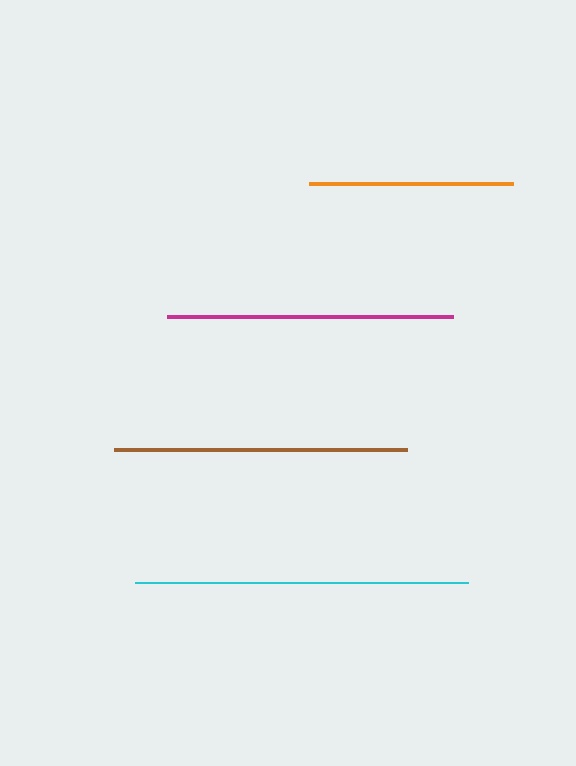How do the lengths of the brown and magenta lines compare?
The brown and magenta lines are approximately the same length.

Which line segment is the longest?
The cyan line is the longest at approximately 334 pixels.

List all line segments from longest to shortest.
From longest to shortest: cyan, brown, magenta, orange.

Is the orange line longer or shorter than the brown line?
The brown line is longer than the orange line.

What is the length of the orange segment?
The orange segment is approximately 204 pixels long.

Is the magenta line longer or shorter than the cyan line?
The cyan line is longer than the magenta line.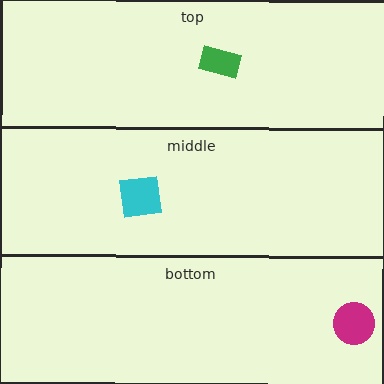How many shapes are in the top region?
1.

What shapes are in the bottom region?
The magenta circle.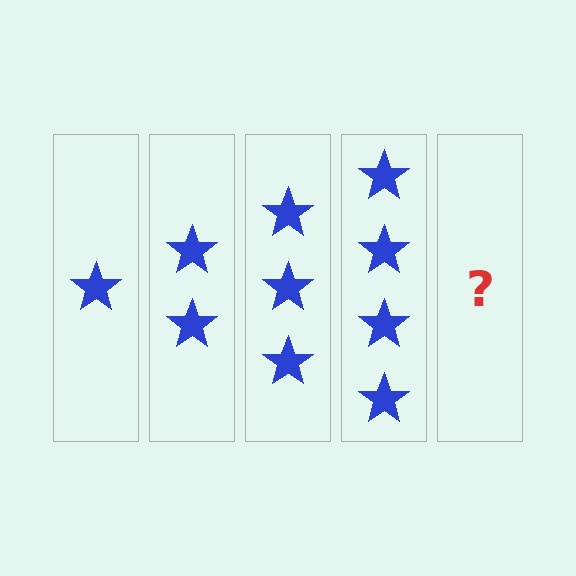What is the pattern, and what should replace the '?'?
The pattern is that each step adds one more star. The '?' should be 5 stars.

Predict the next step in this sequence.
The next step is 5 stars.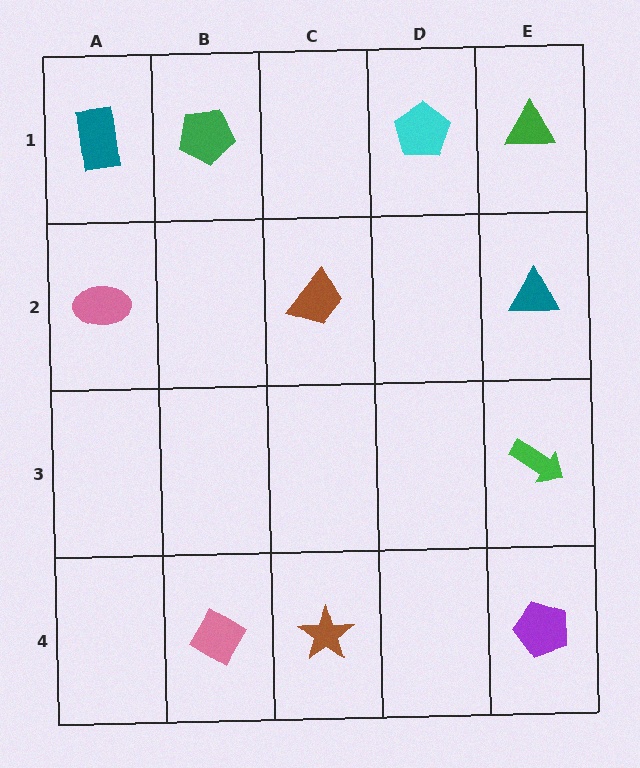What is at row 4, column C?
A brown star.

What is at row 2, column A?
A pink ellipse.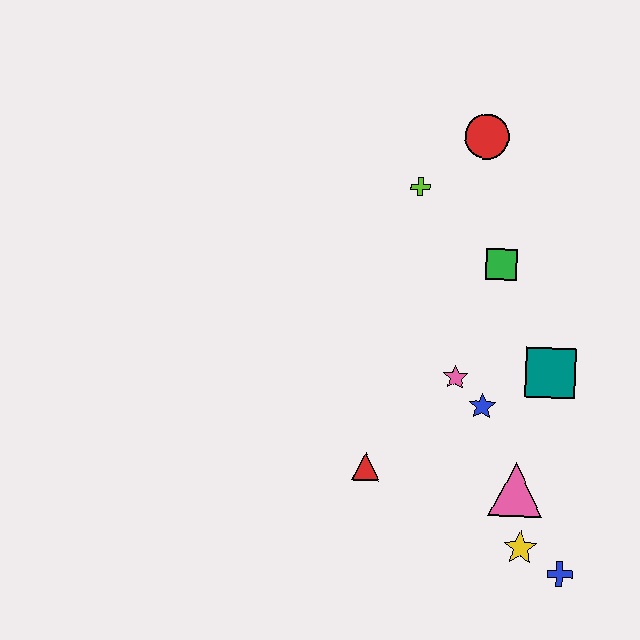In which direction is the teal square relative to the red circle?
The teal square is below the red circle.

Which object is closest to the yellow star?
The blue cross is closest to the yellow star.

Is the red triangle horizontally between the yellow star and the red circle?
No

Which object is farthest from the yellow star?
The red circle is farthest from the yellow star.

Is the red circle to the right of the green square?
No